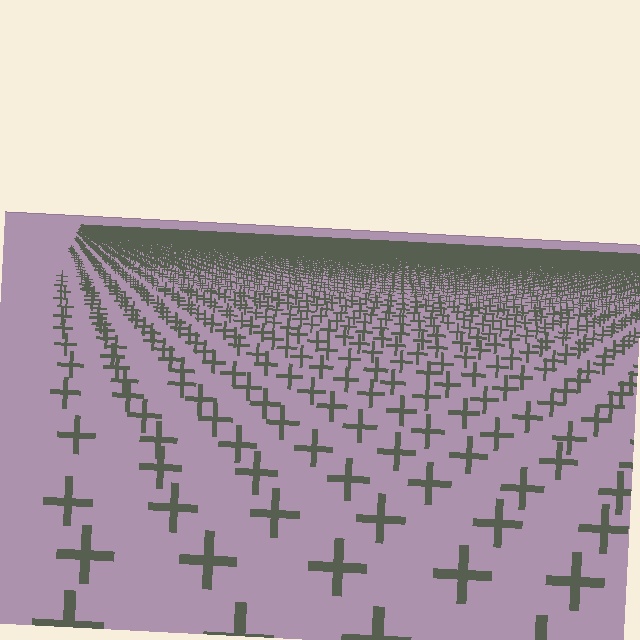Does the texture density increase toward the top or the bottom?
Density increases toward the top.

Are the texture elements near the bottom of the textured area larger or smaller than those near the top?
Larger. Near the bottom, elements are closer to the viewer and appear at a bigger on-screen size.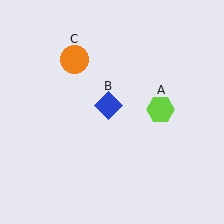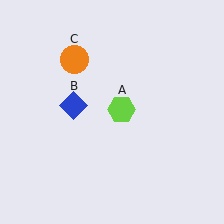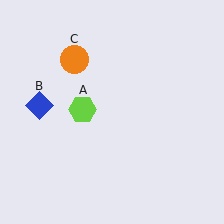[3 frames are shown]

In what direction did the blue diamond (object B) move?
The blue diamond (object B) moved left.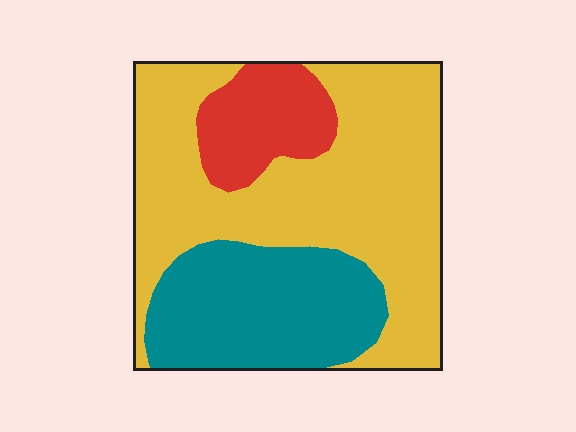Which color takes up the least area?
Red, at roughly 15%.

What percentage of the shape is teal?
Teal covers roughly 30% of the shape.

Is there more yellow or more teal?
Yellow.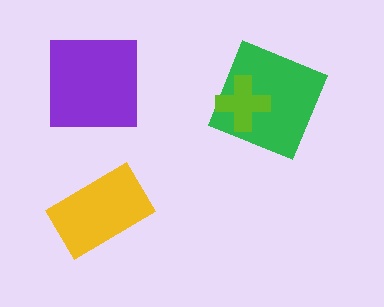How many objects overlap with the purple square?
0 objects overlap with the purple square.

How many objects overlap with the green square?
1 object overlaps with the green square.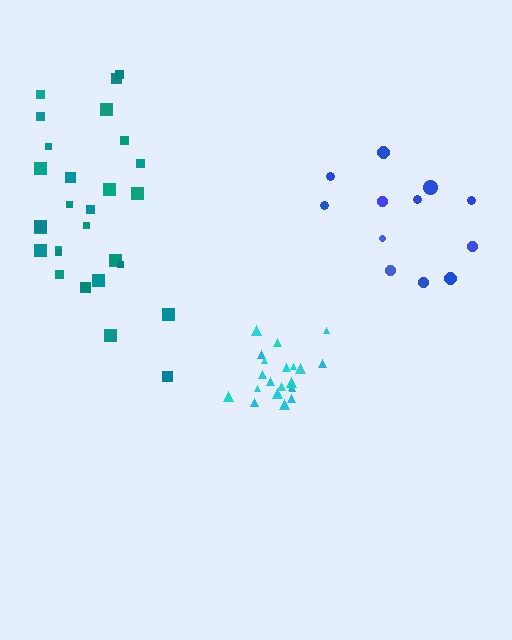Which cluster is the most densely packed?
Cyan.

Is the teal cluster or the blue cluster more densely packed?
Teal.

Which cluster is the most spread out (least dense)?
Blue.